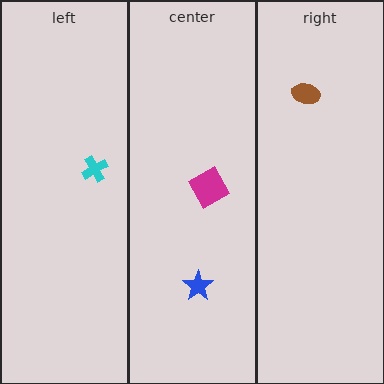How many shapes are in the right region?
1.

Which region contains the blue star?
The center region.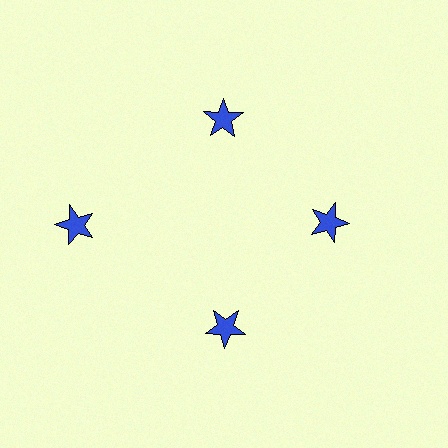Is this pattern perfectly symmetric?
No. The 4 blue stars are arranged in a ring, but one element near the 9 o'clock position is pushed outward from the center, breaking the 4-fold rotational symmetry.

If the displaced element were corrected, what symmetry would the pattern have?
It would have 4-fold rotational symmetry — the pattern would map onto itself every 90 degrees.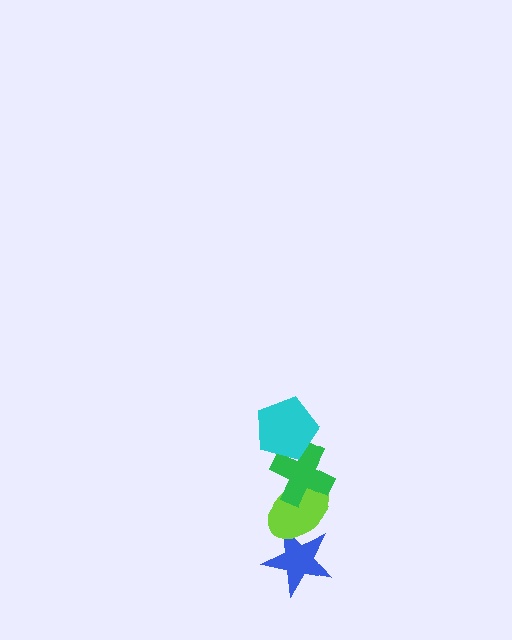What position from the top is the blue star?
The blue star is 4th from the top.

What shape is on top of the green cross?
The cyan pentagon is on top of the green cross.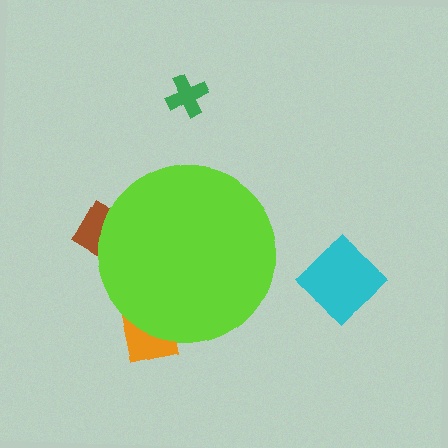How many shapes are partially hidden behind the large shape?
2 shapes are partially hidden.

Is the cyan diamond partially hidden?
No, the cyan diamond is fully visible.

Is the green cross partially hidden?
No, the green cross is fully visible.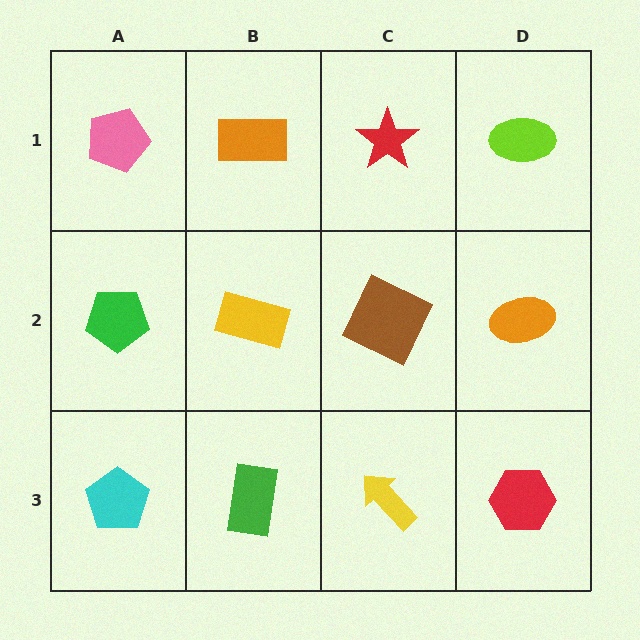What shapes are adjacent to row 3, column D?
An orange ellipse (row 2, column D), a yellow arrow (row 3, column C).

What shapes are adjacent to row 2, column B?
An orange rectangle (row 1, column B), a green rectangle (row 3, column B), a green pentagon (row 2, column A), a brown square (row 2, column C).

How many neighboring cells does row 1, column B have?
3.